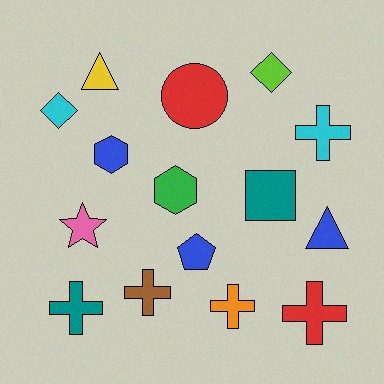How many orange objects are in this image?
There is 1 orange object.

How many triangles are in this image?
There are 2 triangles.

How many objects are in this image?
There are 15 objects.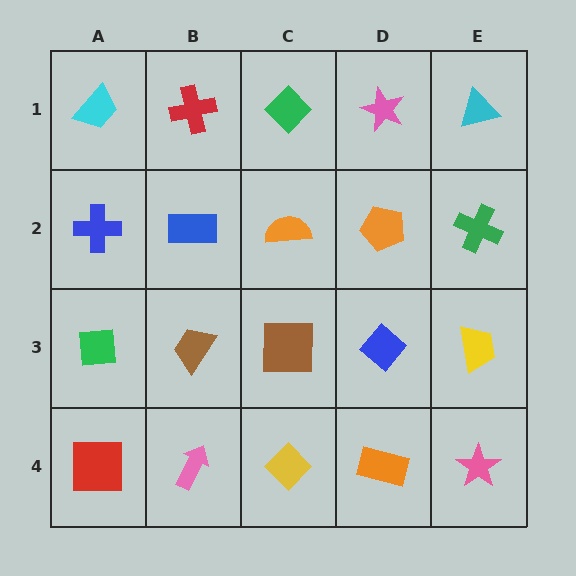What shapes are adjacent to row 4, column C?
A brown square (row 3, column C), a pink arrow (row 4, column B), an orange rectangle (row 4, column D).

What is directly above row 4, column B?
A brown trapezoid.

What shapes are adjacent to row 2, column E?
A cyan triangle (row 1, column E), a yellow trapezoid (row 3, column E), an orange pentagon (row 2, column D).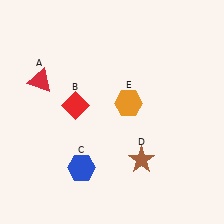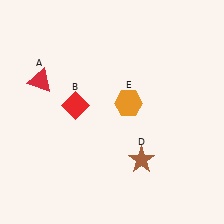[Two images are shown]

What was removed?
The blue hexagon (C) was removed in Image 2.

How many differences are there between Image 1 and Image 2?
There is 1 difference between the two images.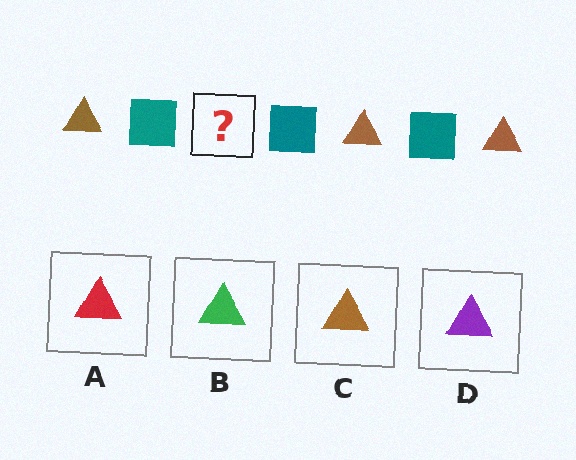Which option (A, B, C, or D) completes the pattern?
C.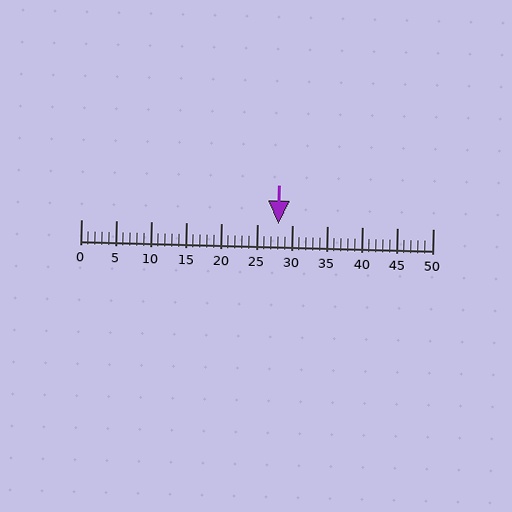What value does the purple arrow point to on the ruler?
The purple arrow points to approximately 28.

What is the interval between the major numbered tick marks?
The major tick marks are spaced 5 units apart.